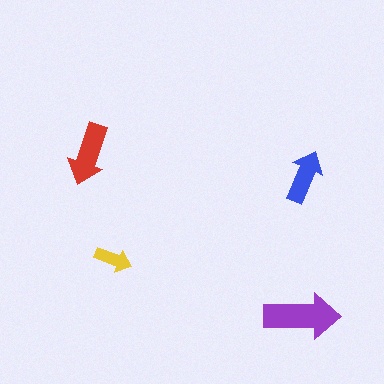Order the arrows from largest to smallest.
the purple one, the red one, the blue one, the yellow one.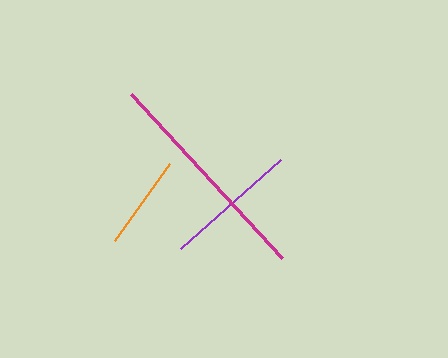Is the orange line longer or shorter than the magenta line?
The magenta line is longer than the orange line.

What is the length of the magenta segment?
The magenta segment is approximately 223 pixels long.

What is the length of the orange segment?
The orange segment is approximately 94 pixels long.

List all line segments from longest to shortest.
From longest to shortest: magenta, purple, orange.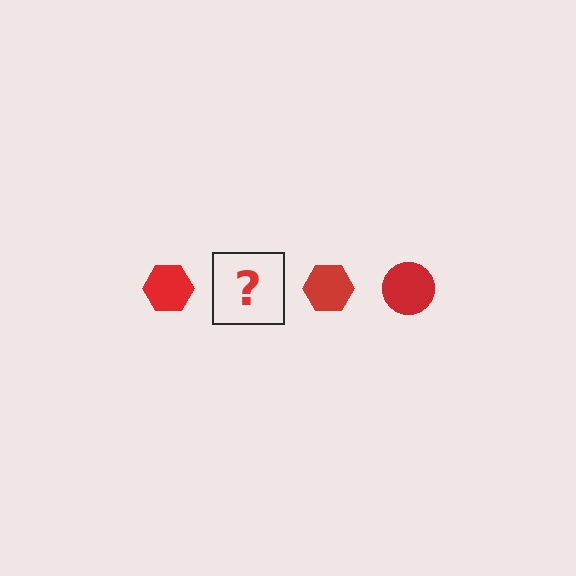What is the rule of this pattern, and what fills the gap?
The rule is that the pattern cycles through hexagon, circle shapes in red. The gap should be filled with a red circle.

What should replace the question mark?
The question mark should be replaced with a red circle.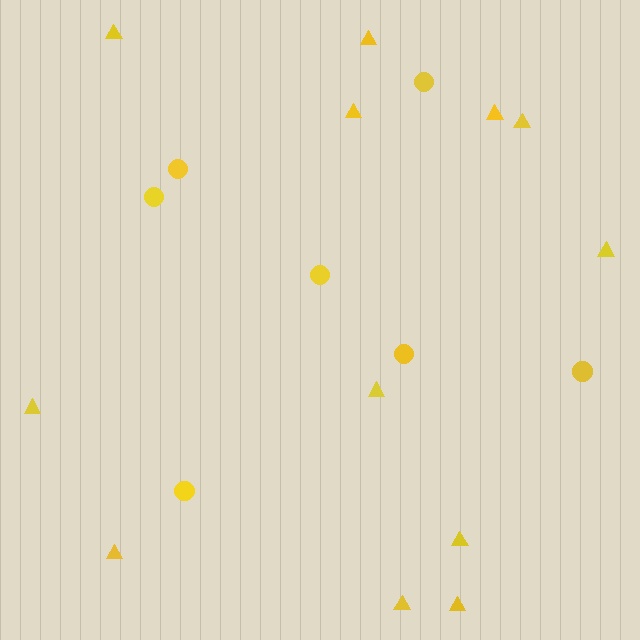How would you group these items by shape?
There are 2 groups: one group of circles (7) and one group of triangles (12).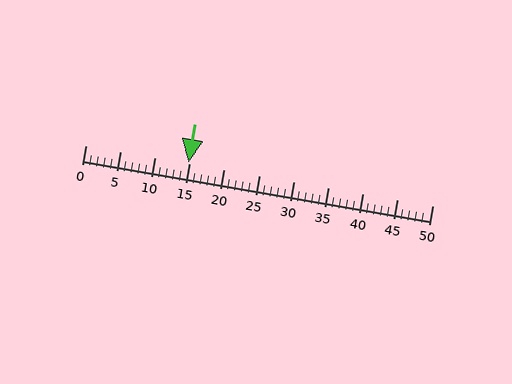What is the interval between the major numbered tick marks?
The major tick marks are spaced 5 units apart.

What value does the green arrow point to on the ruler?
The green arrow points to approximately 15.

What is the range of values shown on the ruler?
The ruler shows values from 0 to 50.